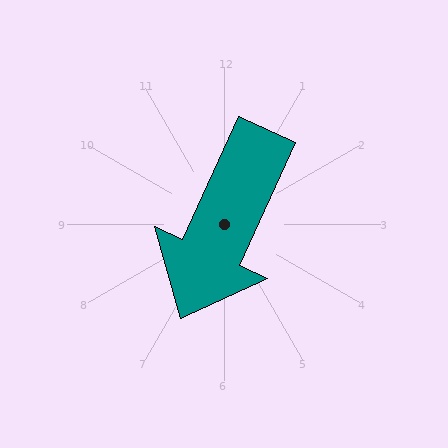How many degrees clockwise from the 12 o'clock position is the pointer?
Approximately 205 degrees.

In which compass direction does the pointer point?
Southwest.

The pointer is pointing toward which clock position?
Roughly 7 o'clock.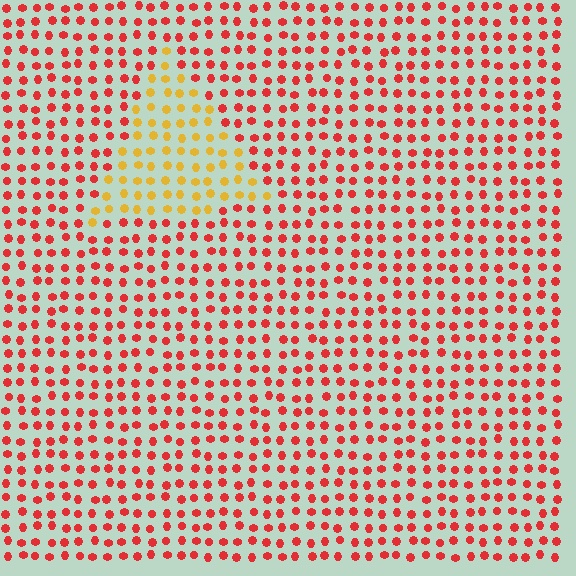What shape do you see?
I see a triangle.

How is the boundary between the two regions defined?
The boundary is defined purely by a slight shift in hue (about 47 degrees). Spacing, size, and orientation are identical on both sides.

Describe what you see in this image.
The image is filled with small red elements in a uniform arrangement. A triangle-shaped region is visible where the elements are tinted to a slightly different hue, forming a subtle color boundary.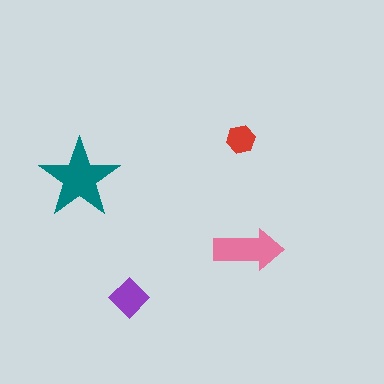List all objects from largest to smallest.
The teal star, the pink arrow, the purple diamond, the red hexagon.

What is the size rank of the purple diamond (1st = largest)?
3rd.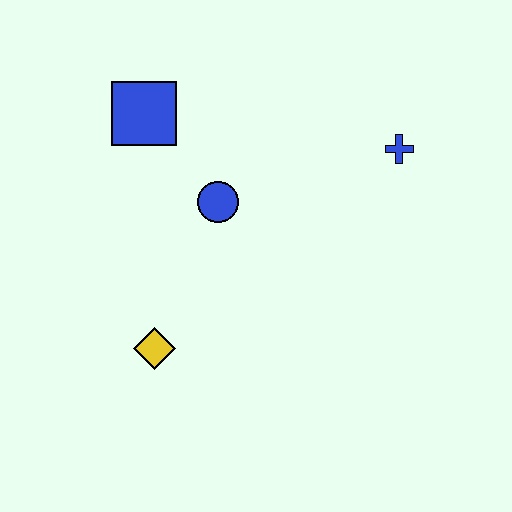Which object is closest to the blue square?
The blue circle is closest to the blue square.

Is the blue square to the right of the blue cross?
No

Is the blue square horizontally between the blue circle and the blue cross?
No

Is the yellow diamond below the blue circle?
Yes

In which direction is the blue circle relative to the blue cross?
The blue circle is to the left of the blue cross.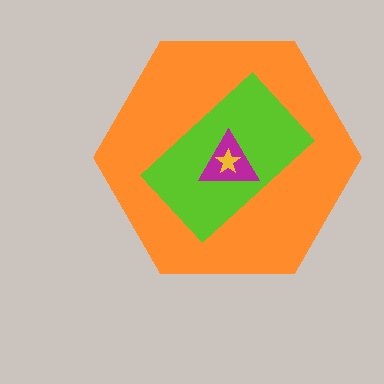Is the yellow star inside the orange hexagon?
Yes.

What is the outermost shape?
The orange hexagon.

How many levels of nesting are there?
4.